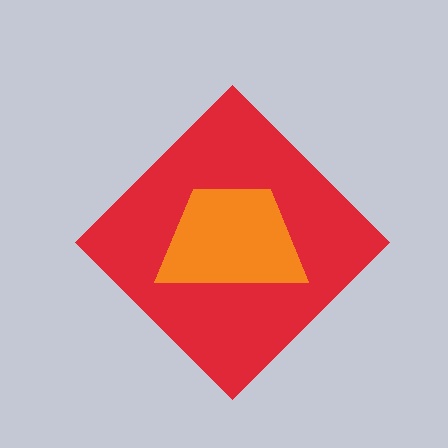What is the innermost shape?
The orange trapezoid.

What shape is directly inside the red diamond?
The orange trapezoid.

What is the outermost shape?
The red diamond.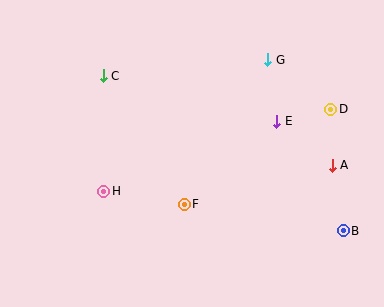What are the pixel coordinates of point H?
Point H is at (104, 191).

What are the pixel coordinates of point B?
Point B is at (343, 231).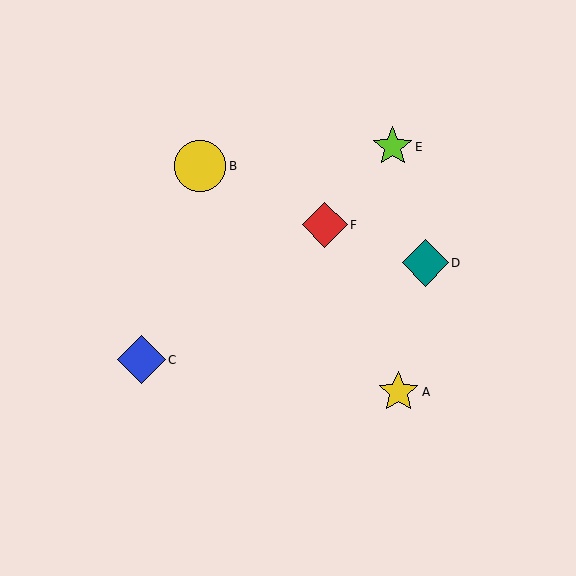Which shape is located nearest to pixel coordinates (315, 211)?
The red diamond (labeled F) at (325, 225) is nearest to that location.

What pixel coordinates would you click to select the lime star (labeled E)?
Click at (393, 147) to select the lime star E.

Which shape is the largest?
The yellow circle (labeled B) is the largest.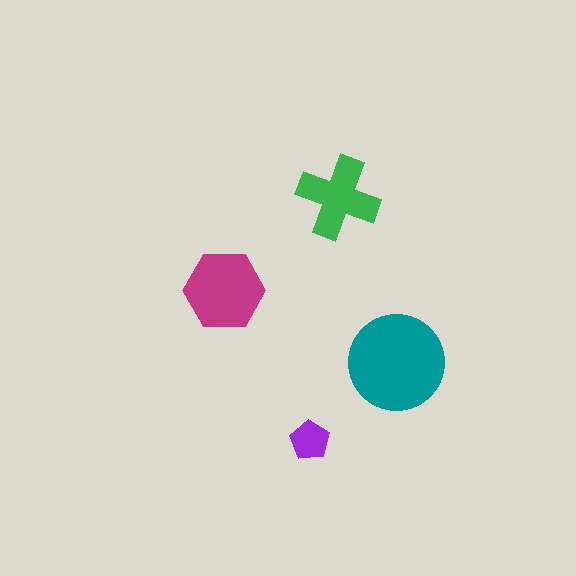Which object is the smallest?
The purple pentagon.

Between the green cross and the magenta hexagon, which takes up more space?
The magenta hexagon.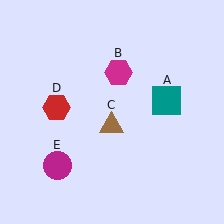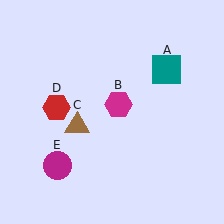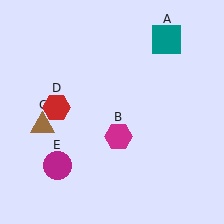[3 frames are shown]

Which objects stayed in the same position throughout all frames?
Red hexagon (object D) and magenta circle (object E) remained stationary.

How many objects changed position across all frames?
3 objects changed position: teal square (object A), magenta hexagon (object B), brown triangle (object C).